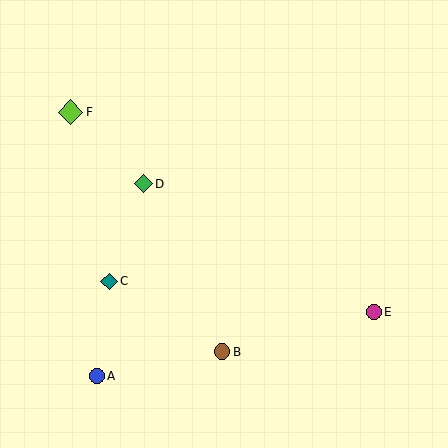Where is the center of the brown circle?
The center of the brown circle is at (222, 352).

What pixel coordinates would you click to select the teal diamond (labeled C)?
Click at (109, 281) to select the teal diamond C.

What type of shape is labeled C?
Shape C is a teal diamond.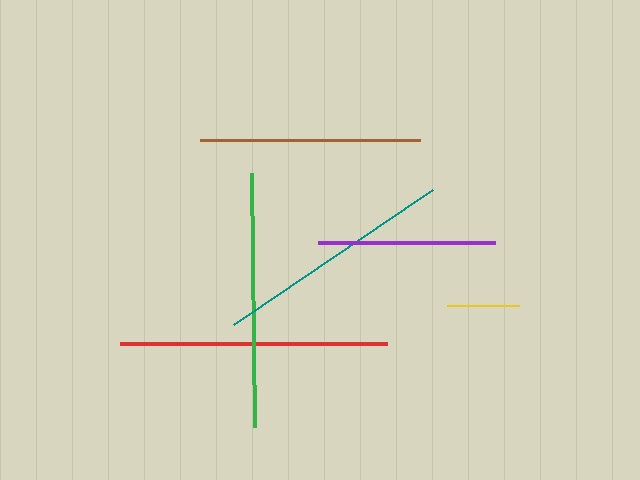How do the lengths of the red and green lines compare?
The red and green lines are approximately the same length.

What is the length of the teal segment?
The teal segment is approximately 240 pixels long.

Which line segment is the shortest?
The yellow line is the shortest at approximately 72 pixels.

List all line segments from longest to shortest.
From longest to shortest: red, green, teal, brown, purple, yellow.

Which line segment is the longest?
The red line is the longest at approximately 268 pixels.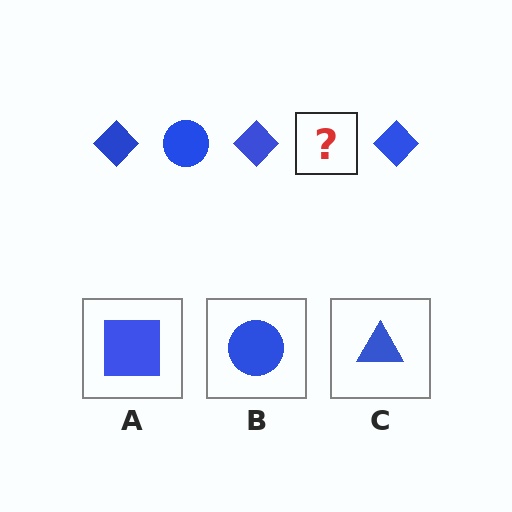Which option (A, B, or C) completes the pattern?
B.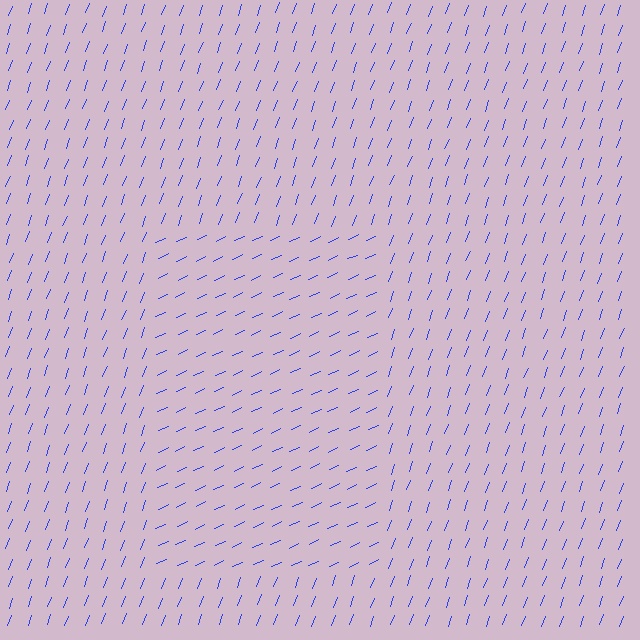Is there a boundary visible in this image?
Yes, there is a texture boundary formed by a change in line orientation.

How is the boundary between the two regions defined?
The boundary is defined purely by a change in line orientation (approximately 45 degrees difference). All lines are the same color and thickness.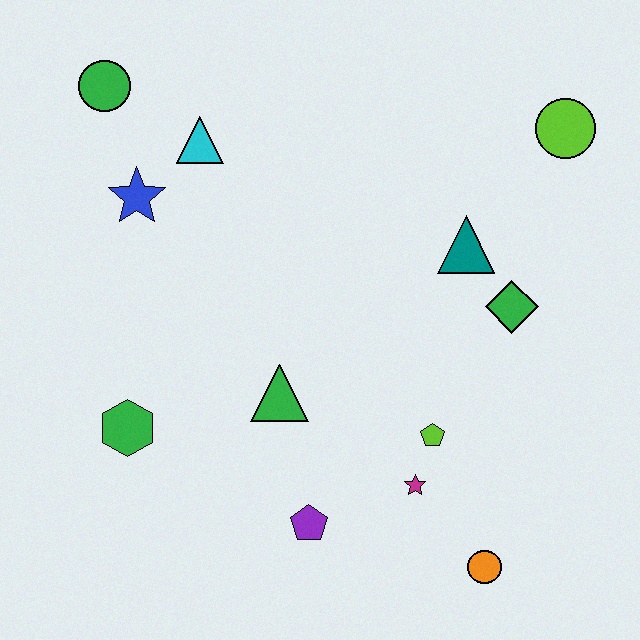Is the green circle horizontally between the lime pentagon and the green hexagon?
No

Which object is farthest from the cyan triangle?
The orange circle is farthest from the cyan triangle.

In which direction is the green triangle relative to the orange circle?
The green triangle is to the left of the orange circle.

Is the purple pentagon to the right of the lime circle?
No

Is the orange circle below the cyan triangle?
Yes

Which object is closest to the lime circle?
The teal triangle is closest to the lime circle.